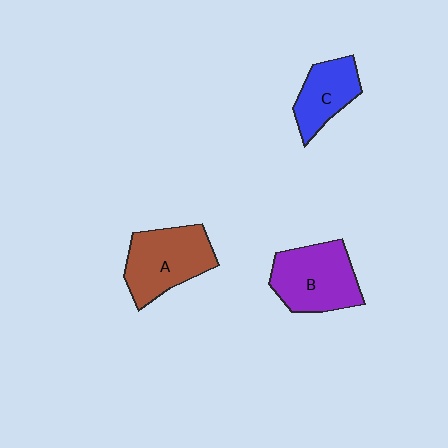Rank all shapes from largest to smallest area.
From largest to smallest: B (purple), A (brown), C (blue).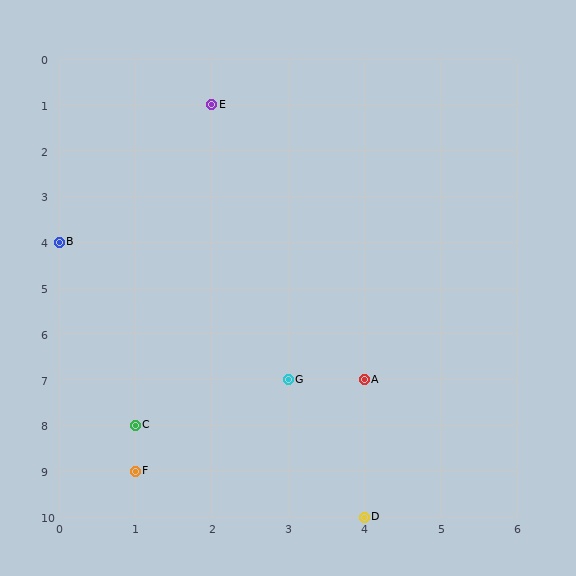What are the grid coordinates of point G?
Point G is at grid coordinates (3, 7).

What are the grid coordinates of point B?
Point B is at grid coordinates (0, 4).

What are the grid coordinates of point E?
Point E is at grid coordinates (2, 1).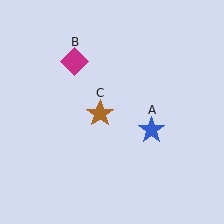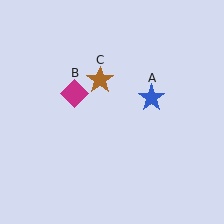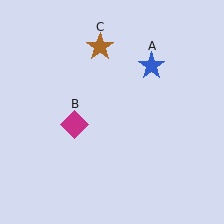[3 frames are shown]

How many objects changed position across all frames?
3 objects changed position: blue star (object A), magenta diamond (object B), brown star (object C).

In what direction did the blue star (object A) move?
The blue star (object A) moved up.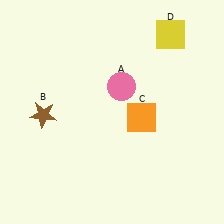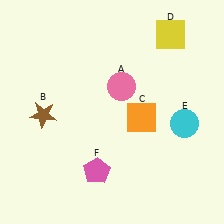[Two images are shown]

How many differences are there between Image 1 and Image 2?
There are 2 differences between the two images.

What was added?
A cyan circle (E), a pink pentagon (F) were added in Image 2.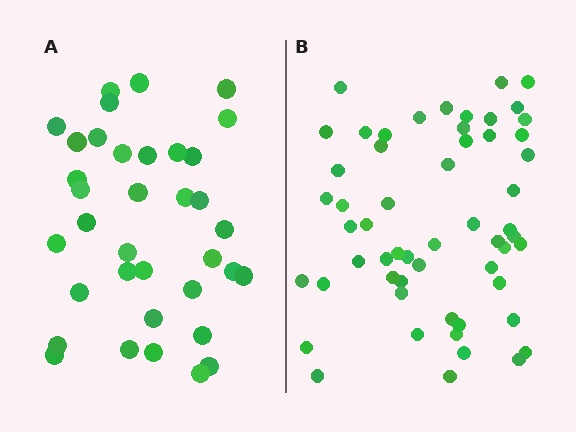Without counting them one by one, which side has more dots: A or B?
Region B (the right region) has more dots.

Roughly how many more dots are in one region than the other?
Region B has approximately 20 more dots than region A.